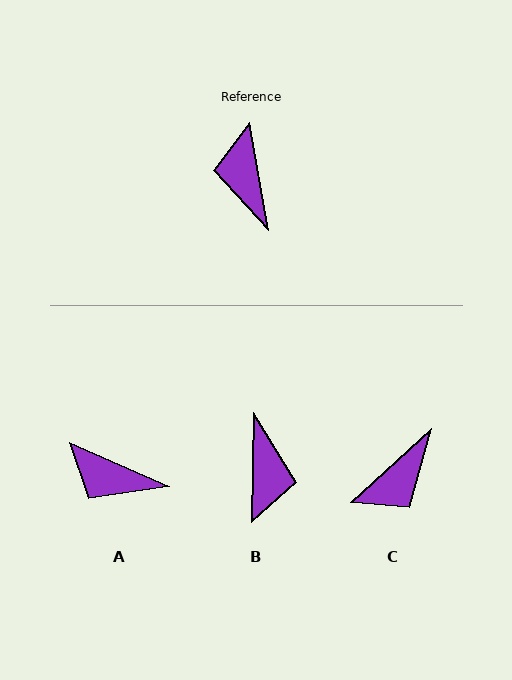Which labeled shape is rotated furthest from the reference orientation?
B, about 169 degrees away.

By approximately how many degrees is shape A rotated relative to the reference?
Approximately 56 degrees counter-clockwise.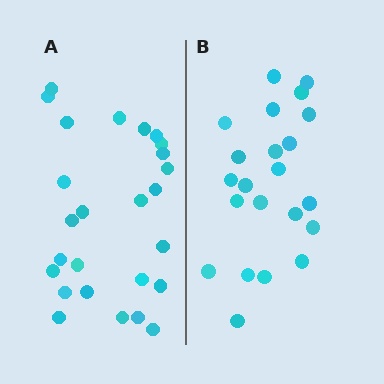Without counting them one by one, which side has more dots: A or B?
Region A (the left region) has more dots.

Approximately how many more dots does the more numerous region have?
Region A has about 4 more dots than region B.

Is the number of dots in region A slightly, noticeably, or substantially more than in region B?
Region A has only slightly more — the two regions are fairly close. The ratio is roughly 1.2 to 1.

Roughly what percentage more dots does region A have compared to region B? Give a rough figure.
About 20% more.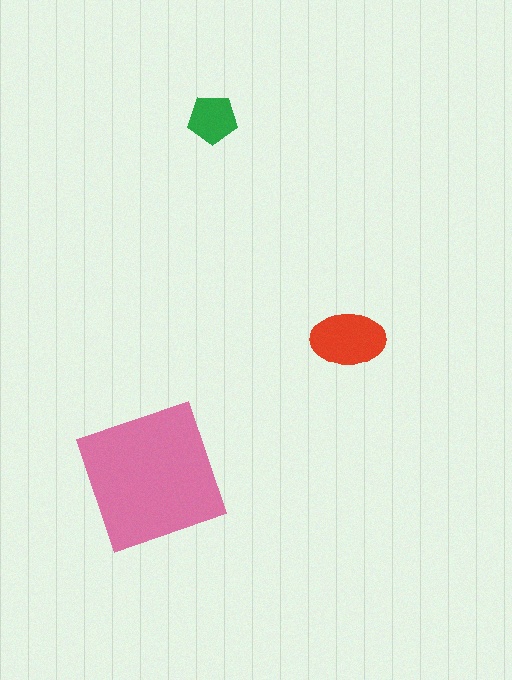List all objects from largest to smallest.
The pink square, the red ellipse, the green pentagon.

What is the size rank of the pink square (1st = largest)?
1st.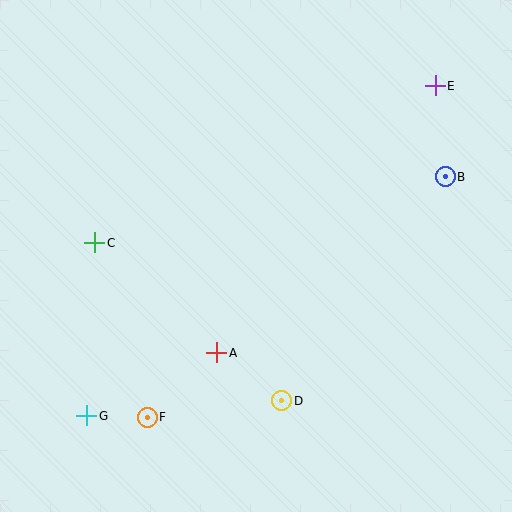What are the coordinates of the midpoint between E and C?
The midpoint between E and C is at (265, 164).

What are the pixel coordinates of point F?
Point F is at (147, 417).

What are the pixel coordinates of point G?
Point G is at (87, 416).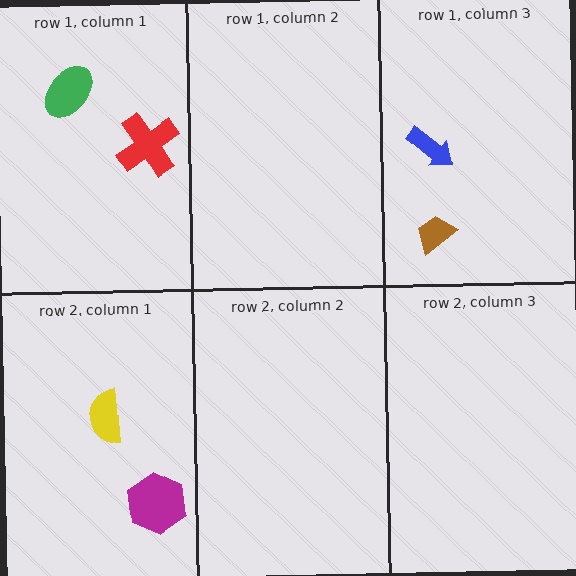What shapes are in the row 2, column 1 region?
The yellow semicircle, the magenta hexagon.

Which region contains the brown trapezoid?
The row 1, column 3 region.